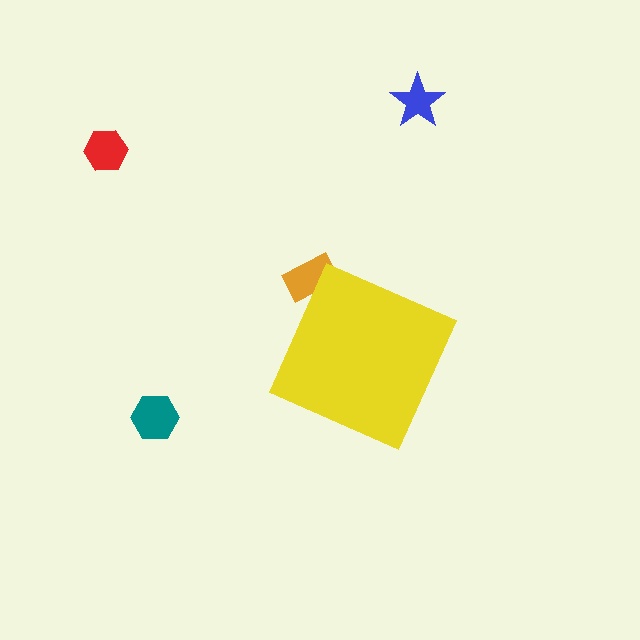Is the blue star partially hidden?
No, the blue star is fully visible.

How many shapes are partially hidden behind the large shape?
1 shape is partially hidden.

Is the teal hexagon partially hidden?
No, the teal hexagon is fully visible.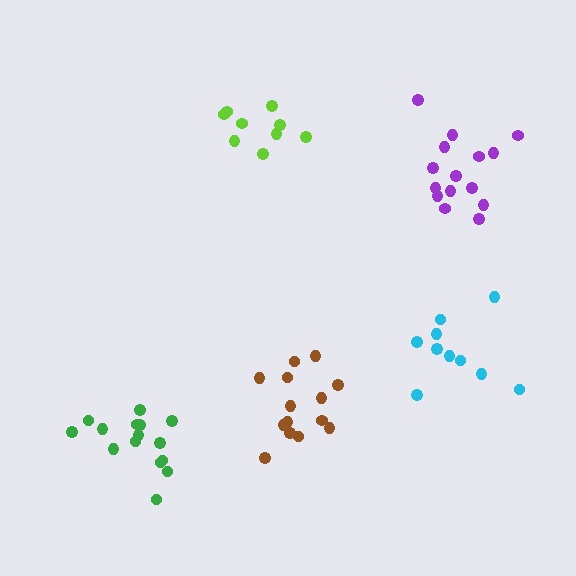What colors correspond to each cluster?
The clusters are colored: purple, green, cyan, brown, lime.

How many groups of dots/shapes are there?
There are 5 groups.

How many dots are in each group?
Group 1: 15 dots, Group 2: 15 dots, Group 3: 10 dots, Group 4: 14 dots, Group 5: 9 dots (63 total).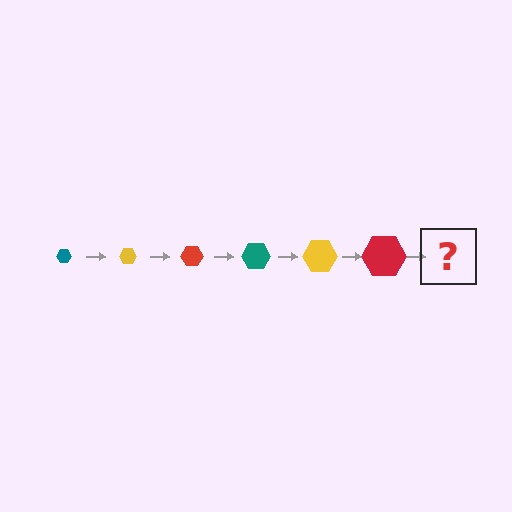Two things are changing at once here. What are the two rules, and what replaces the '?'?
The two rules are that the hexagon grows larger each step and the color cycles through teal, yellow, and red. The '?' should be a teal hexagon, larger than the previous one.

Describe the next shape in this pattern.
It should be a teal hexagon, larger than the previous one.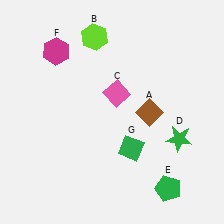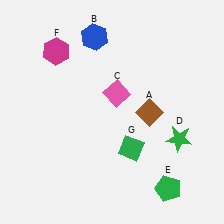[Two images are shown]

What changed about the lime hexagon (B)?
In Image 1, B is lime. In Image 2, it changed to blue.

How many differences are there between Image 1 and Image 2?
There is 1 difference between the two images.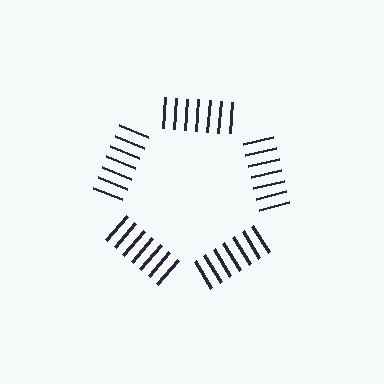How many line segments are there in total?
35 — 7 along each of the 5 edges.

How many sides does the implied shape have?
5 sides — the line-ends trace a pentagon.